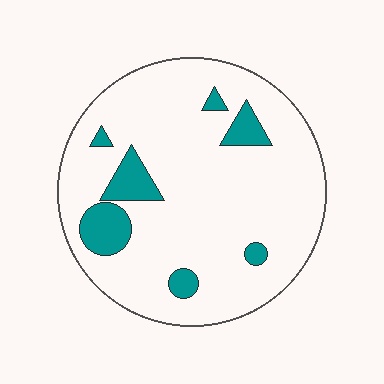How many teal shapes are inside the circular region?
7.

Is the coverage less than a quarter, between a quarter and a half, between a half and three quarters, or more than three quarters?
Less than a quarter.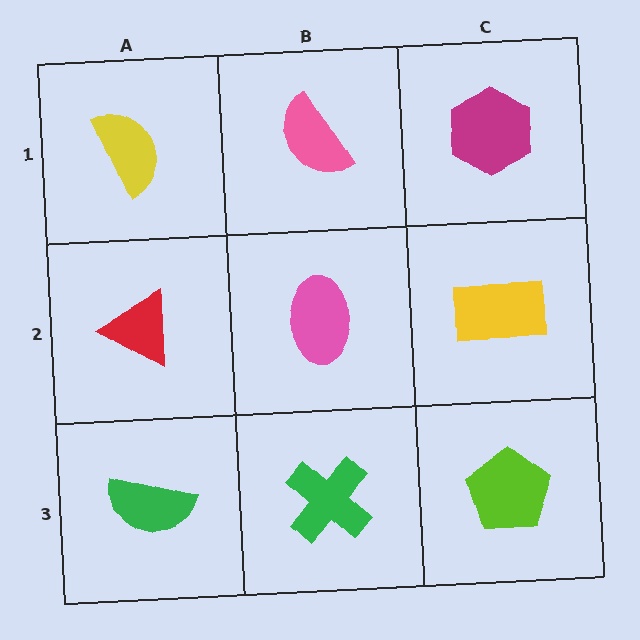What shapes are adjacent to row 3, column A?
A red triangle (row 2, column A), a green cross (row 3, column B).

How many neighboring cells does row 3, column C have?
2.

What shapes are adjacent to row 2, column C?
A magenta hexagon (row 1, column C), a lime pentagon (row 3, column C), a pink ellipse (row 2, column B).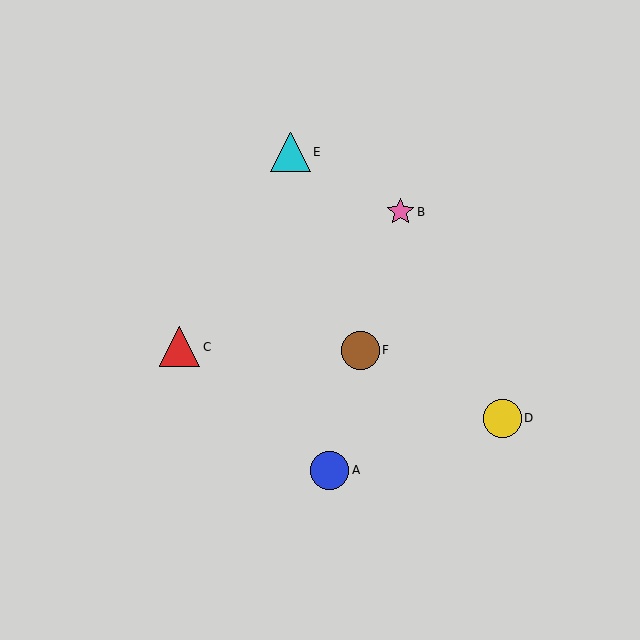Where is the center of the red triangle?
The center of the red triangle is at (180, 347).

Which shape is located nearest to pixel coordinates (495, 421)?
The yellow circle (labeled D) at (502, 418) is nearest to that location.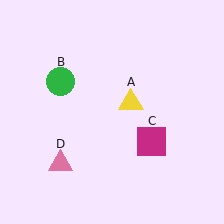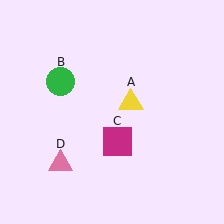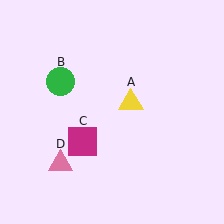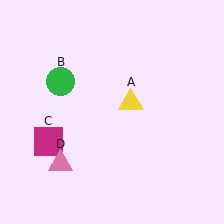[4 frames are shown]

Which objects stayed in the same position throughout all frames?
Yellow triangle (object A) and green circle (object B) and pink triangle (object D) remained stationary.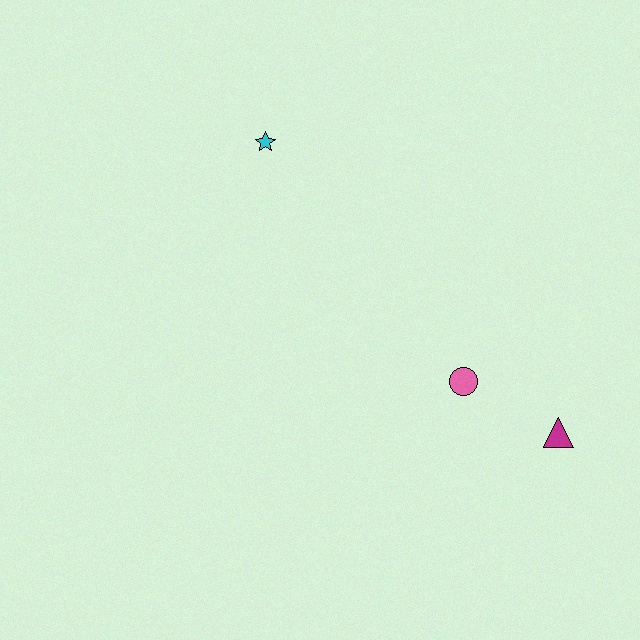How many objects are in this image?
There are 3 objects.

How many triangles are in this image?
There is 1 triangle.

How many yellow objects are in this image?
There are no yellow objects.